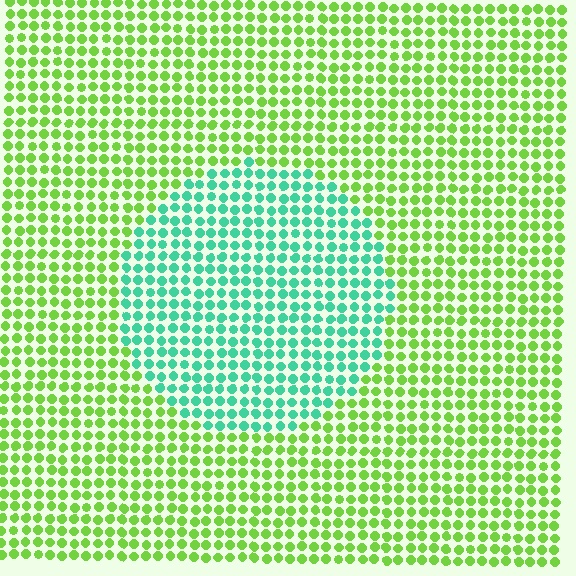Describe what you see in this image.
The image is filled with small lime elements in a uniform arrangement. A circle-shaped region is visible where the elements are tinted to a slightly different hue, forming a subtle color boundary.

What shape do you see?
I see a circle.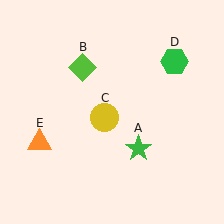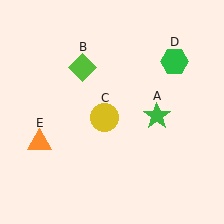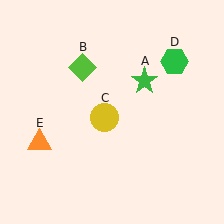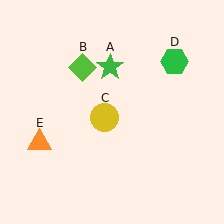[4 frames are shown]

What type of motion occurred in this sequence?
The green star (object A) rotated counterclockwise around the center of the scene.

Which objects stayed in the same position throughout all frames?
Lime diamond (object B) and yellow circle (object C) and green hexagon (object D) and orange triangle (object E) remained stationary.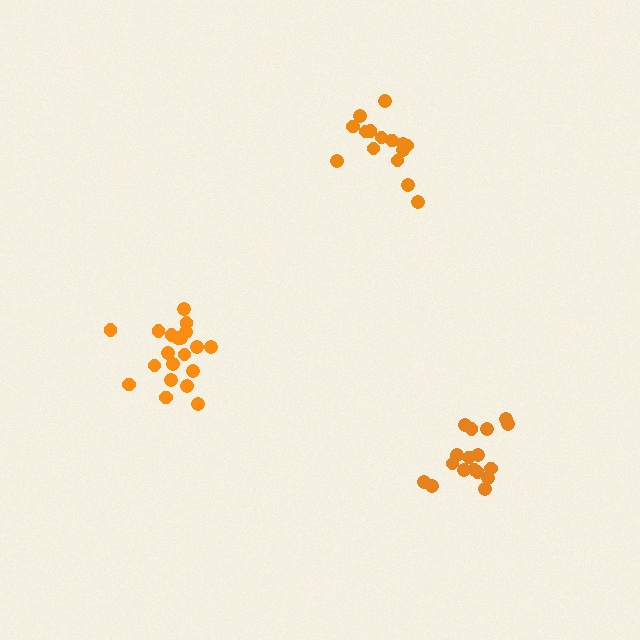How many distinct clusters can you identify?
There are 3 distinct clusters.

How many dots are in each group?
Group 1: 20 dots, Group 2: 17 dots, Group 3: 15 dots (52 total).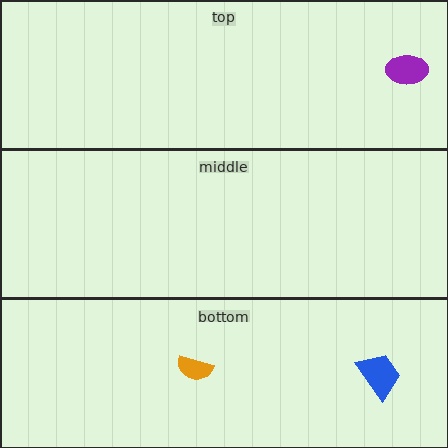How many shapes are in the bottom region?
2.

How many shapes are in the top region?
1.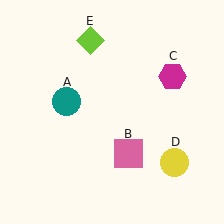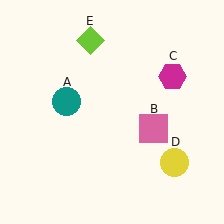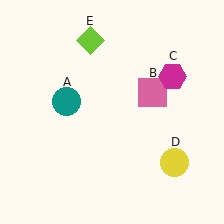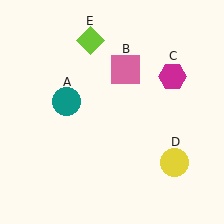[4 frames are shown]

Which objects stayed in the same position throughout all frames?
Teal circle (object A) and magenta hexagon (object C) and yellow circle (object D) and lime diamond (object E) remained stationary.